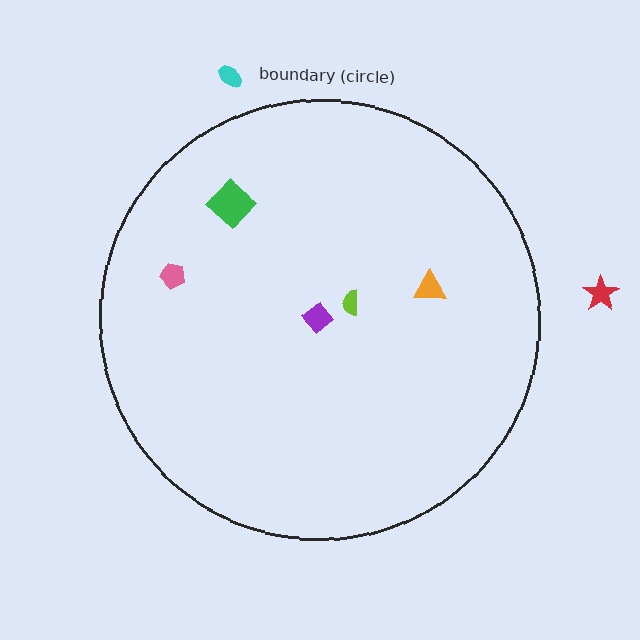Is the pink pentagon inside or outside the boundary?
Inside.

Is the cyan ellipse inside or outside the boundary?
Outside.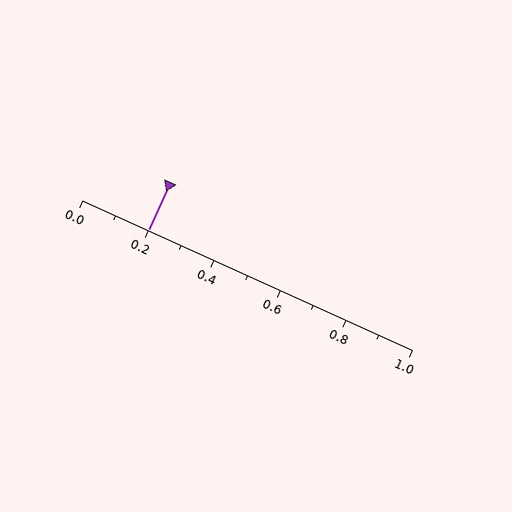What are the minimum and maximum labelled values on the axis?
The axis runs from 0.0 to 1.0.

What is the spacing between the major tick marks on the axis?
The major ticks are spaced 0.2 apart.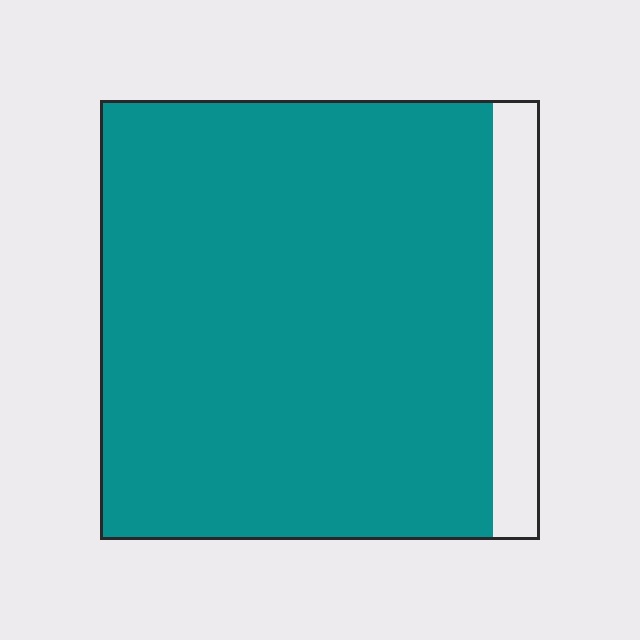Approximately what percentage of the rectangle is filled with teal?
Approximately 90%.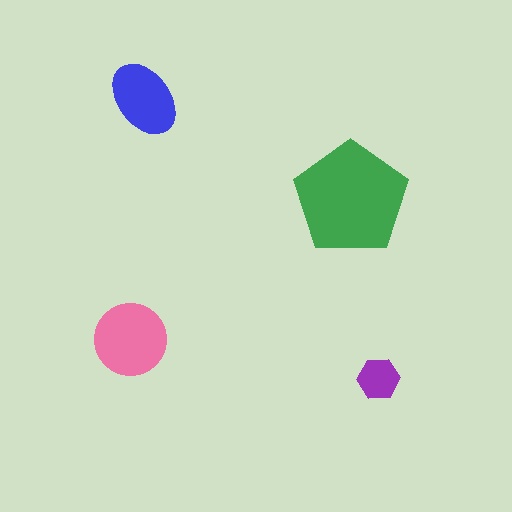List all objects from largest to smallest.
The green pentagon, the pink circle, the blue ellipse, the purple hexagon.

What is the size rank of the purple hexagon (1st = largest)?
4th.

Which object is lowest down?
The purple hexagon is bottommost.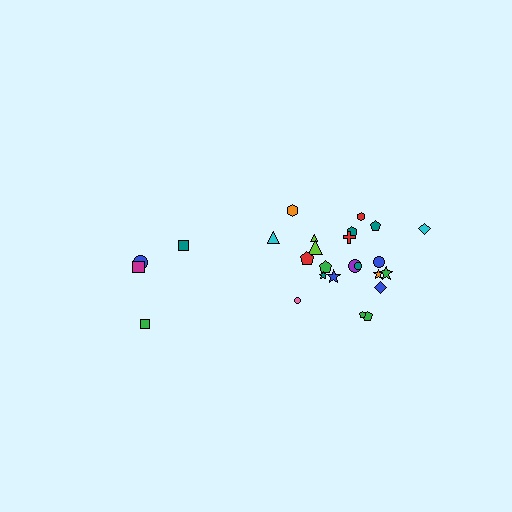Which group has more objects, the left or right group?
The right group.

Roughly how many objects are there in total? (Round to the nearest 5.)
Roughly 25 objects in total.